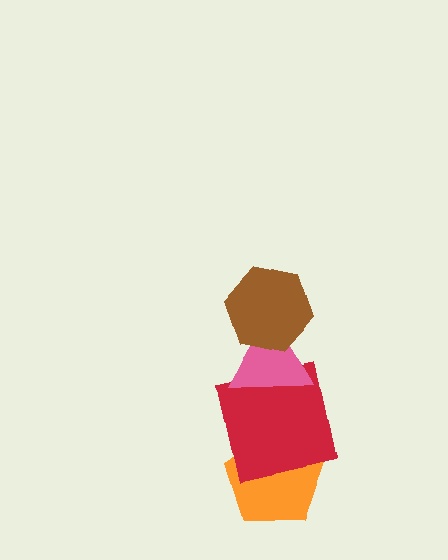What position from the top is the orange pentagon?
The orange pentagon is 4th from the top.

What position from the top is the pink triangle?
The pink triangle is 2nd from the top.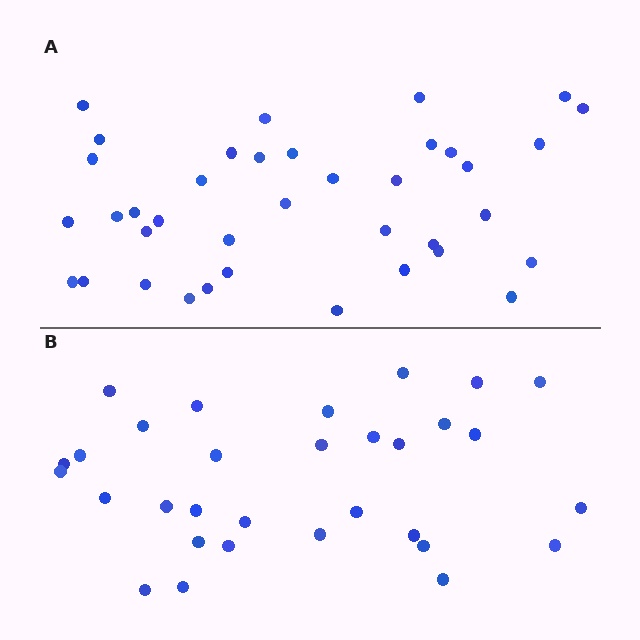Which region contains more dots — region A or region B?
Region A (the top region) has more dots.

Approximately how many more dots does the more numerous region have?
Region A has roughly 8 or so more dots than region B.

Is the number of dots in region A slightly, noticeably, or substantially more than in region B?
Region A has only slightly more — the two regions are fairly close. The ratio is roughly 1.2 to 1.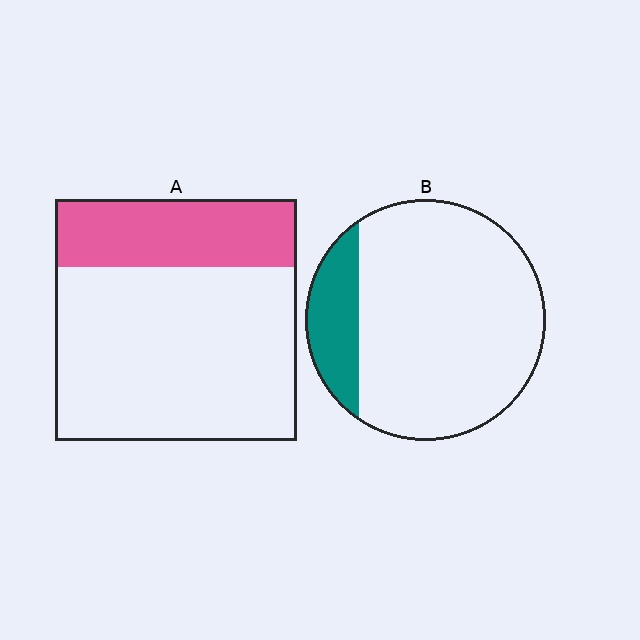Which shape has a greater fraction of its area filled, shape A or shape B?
Shape A.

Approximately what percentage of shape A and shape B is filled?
A is approximately 30% and B is approximately 15%.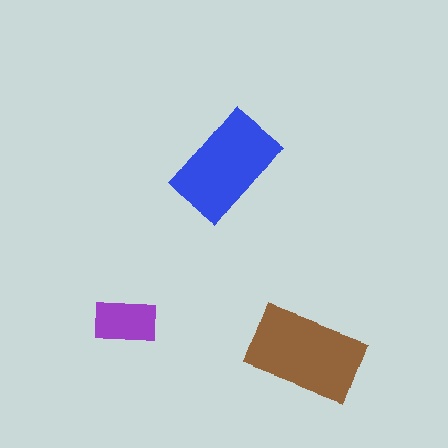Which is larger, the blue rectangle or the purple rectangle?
The blue one.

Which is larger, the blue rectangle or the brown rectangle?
The brown one.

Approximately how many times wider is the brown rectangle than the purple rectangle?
About 2 times wider.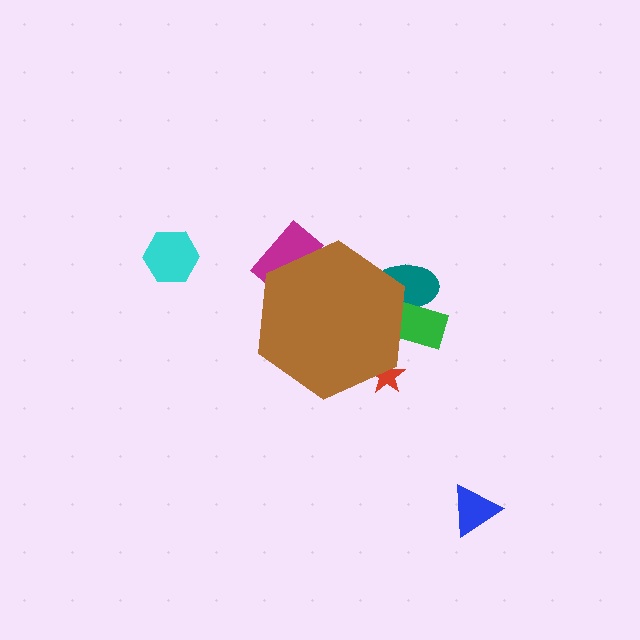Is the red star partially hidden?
Yes, the red star is partially hidden behind the brown hexagon.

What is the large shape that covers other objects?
A brown hexagon.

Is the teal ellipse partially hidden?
Yes, the teal ellipse is partially hidden behind the brown hexagon.